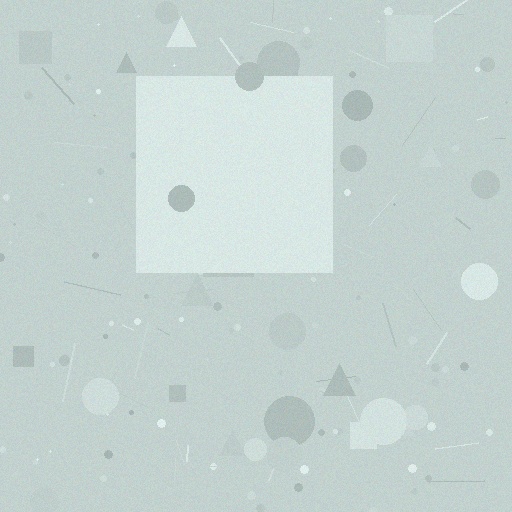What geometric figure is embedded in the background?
A square is embedded in the background.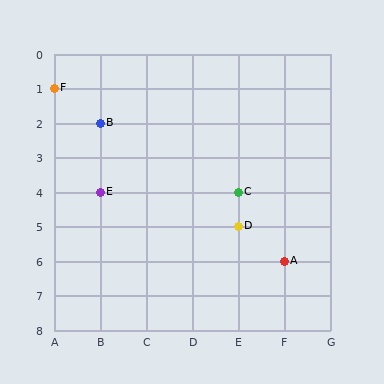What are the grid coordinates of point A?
Point A is at grid coordinates (F, 6).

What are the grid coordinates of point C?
Point C is at grid coordinates (E, 4).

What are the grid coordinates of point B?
Point B is at grid coordinates (B, 2).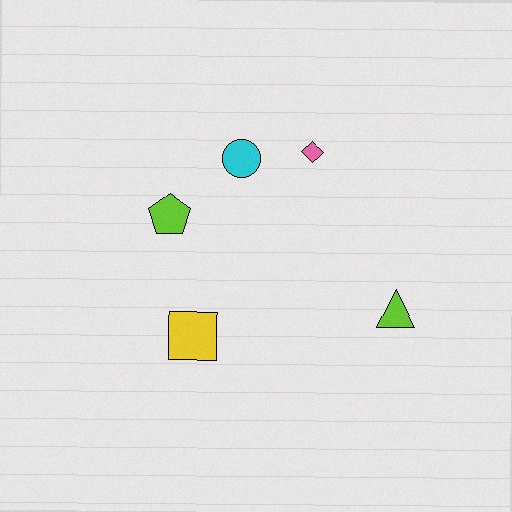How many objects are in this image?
There are 5 objects.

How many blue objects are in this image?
There are no blue objects.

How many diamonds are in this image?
There is 1 diamond.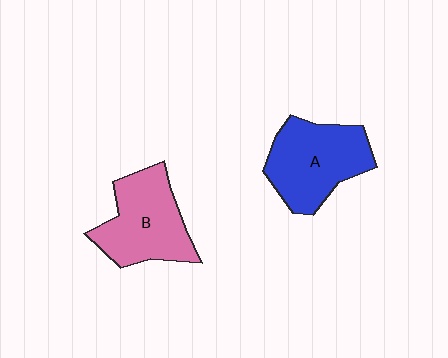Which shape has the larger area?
Shape A (blue).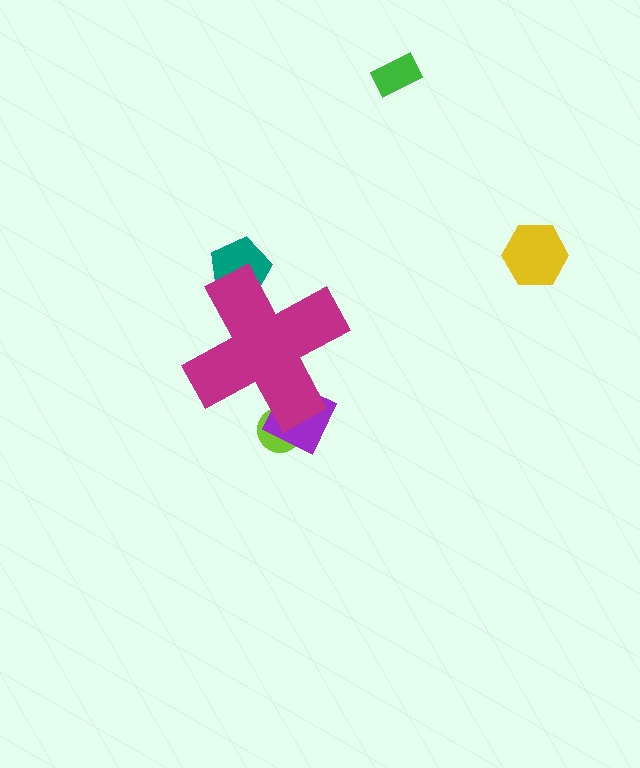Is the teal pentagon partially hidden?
Yes, the teal pentagon is partially hidden behind the magenta cross.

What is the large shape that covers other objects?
A magenta cross.